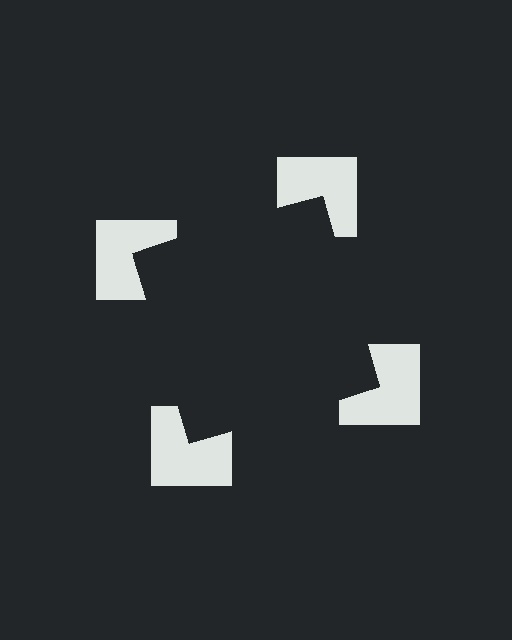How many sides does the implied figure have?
4 sides.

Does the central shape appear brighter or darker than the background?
It typically appears slightly darker than the background, even though no actual brightness change is drawn.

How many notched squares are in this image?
There are 4 — one at each vertex of the illusory square.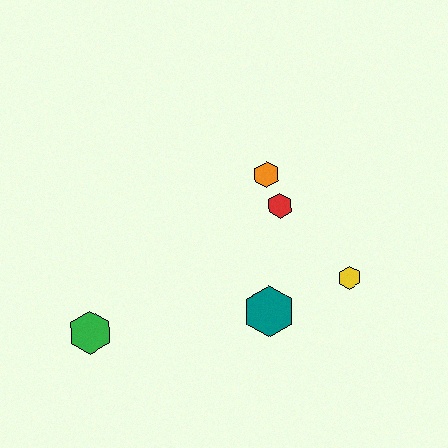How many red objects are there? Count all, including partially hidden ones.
There is 1 red object.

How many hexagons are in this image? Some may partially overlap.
There are 5 hexagons.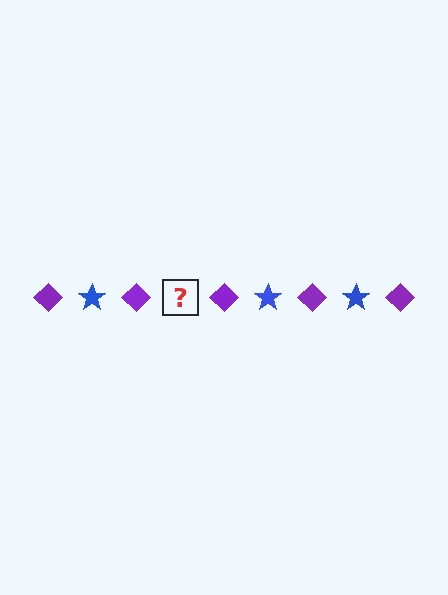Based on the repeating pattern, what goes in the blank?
The blank should be a blue star.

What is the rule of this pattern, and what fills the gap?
The rule is that the pattern alternates between purple diamond and blue star. The gap should be filled with a blue star.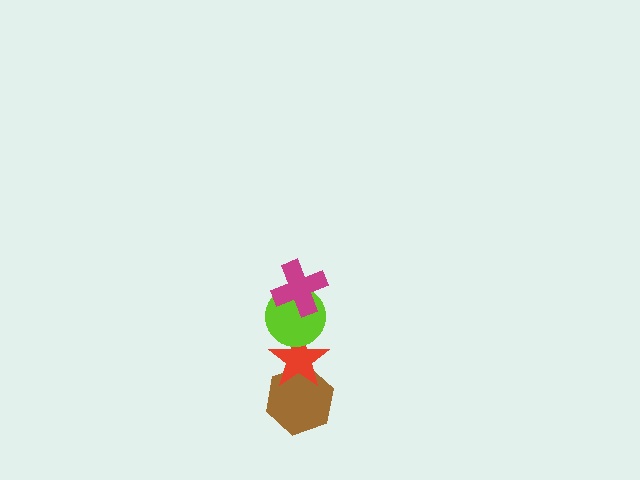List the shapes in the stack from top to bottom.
From top to bottom: the magenta cross, the lime circle, the red star, the brown hexagon.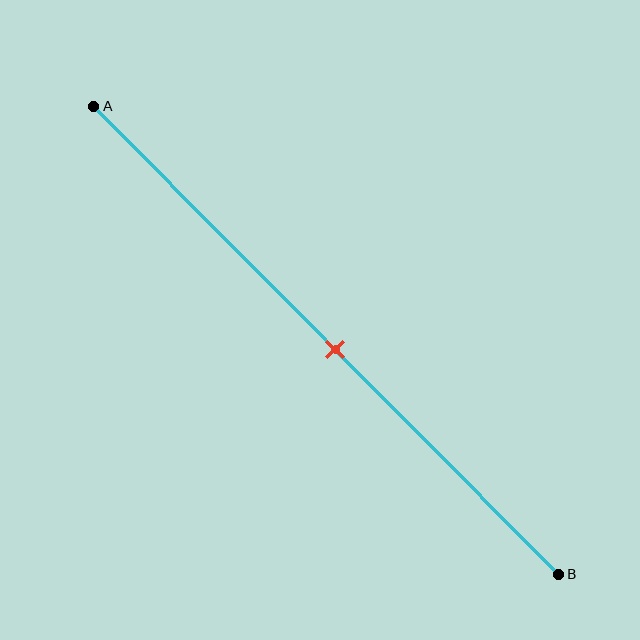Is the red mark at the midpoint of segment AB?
Yes, the mark is approximately at the midpoint.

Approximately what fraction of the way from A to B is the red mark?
The red mark is approximately 50% of the way from A to B.